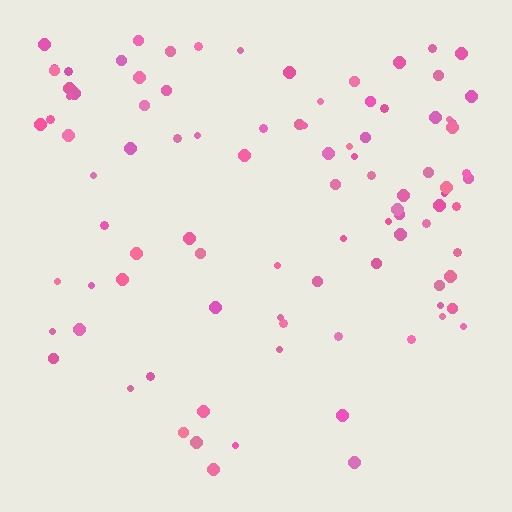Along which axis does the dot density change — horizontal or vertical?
Vertical.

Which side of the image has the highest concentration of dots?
The top.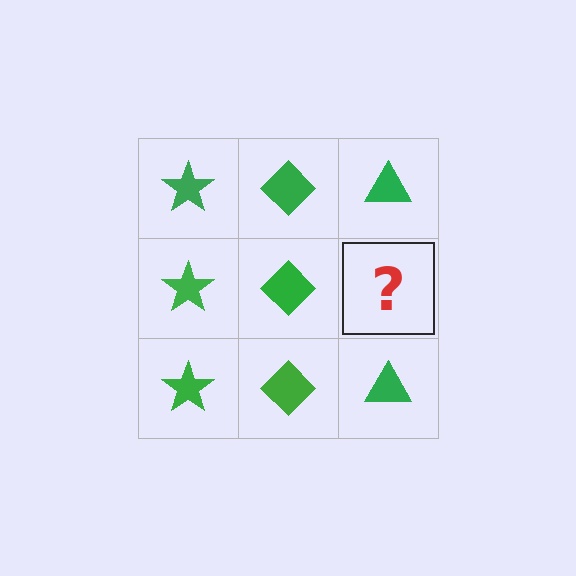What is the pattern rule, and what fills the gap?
The rule is that each column has a consistent shape. The gap should be filled with a green triangle.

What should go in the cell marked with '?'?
The missing cell should contain a green triangle.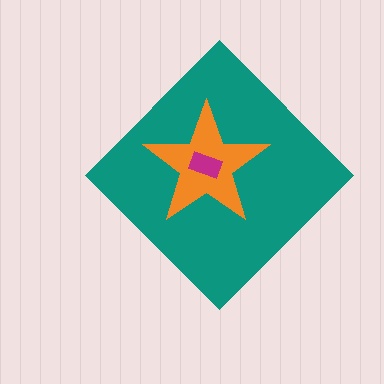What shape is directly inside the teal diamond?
The orange star.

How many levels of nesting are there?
3.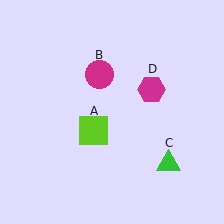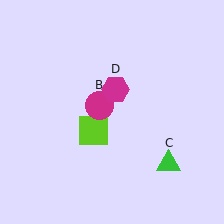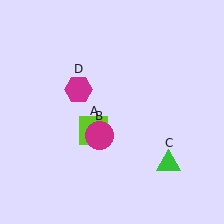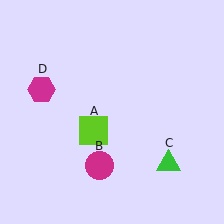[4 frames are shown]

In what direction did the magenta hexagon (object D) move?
The magenta hexagon (object D) moved left.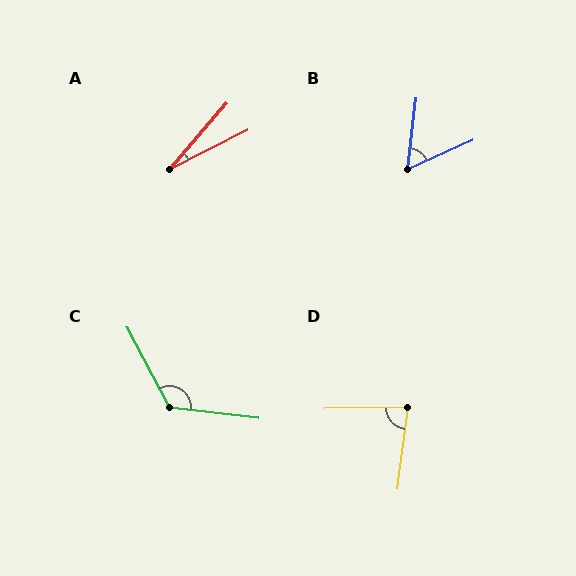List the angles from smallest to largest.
A (23°), B (59°), D (81°), C (125°).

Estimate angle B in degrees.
Approximately 59 degrees.